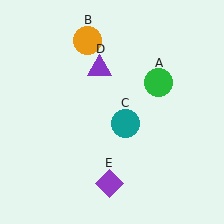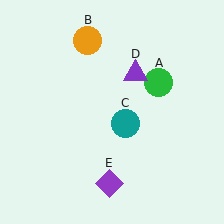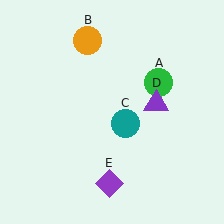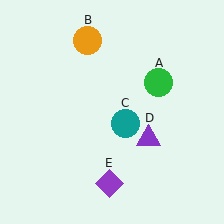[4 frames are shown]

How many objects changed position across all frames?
1 object changed position: purple triangle (object D).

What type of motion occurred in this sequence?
The purple triangle (object D) rotated clockwise around the center of the scene.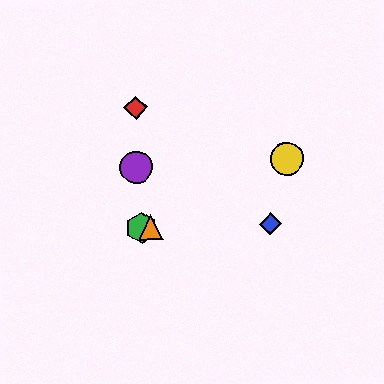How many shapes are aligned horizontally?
3 shapes (the blue diamond, the green hexagon, the orange triangle) are aligned horizontally.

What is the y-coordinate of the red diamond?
The red diamond is at y≈108.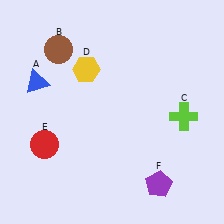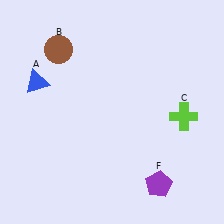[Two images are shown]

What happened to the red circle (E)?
The red circle (E) was removed in Image 2. It was in the bottom-left area of Image 1.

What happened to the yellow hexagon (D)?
The yellow hexagon (D) was removed in Image 2. It was in the top-left area of Image 1.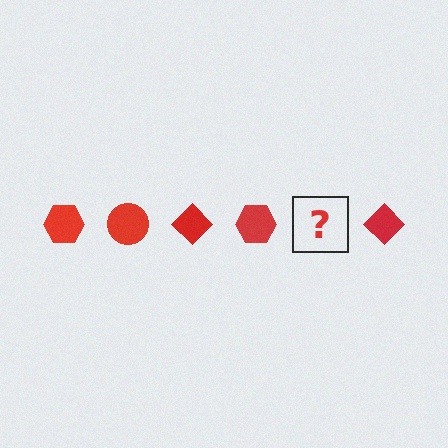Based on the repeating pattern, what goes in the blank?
The blank should be a red circle.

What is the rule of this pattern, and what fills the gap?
The rule is that the pattern cycles through hexagon, circle, diamond shapes in red. The gap should be filled with a red circle.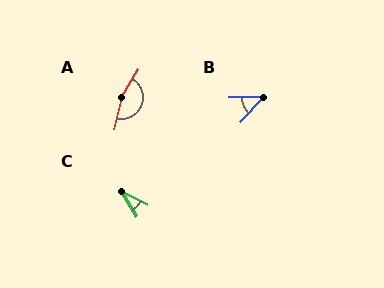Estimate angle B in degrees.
Approximately 47 degrees.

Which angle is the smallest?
C, at approximately 32 degrees.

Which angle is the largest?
A, at approximately 162 degrees.